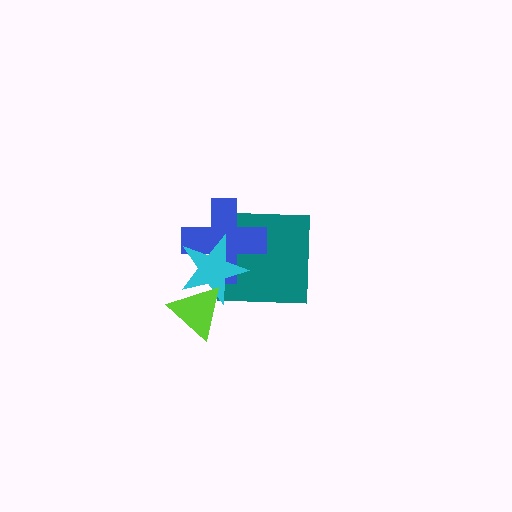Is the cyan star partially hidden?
Yes, it is partially covered by another shape.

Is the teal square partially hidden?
Yes, it is partially covered by another shape.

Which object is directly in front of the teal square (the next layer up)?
The blue cross is directly in front of the teal square.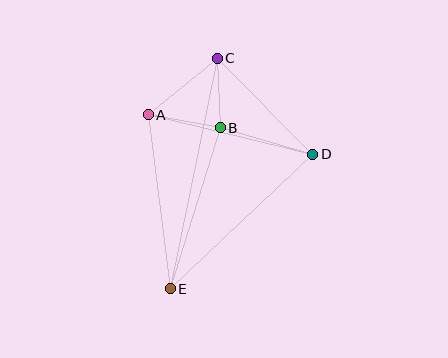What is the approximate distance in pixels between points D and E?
The distance between D and E is approximately 196 pixels.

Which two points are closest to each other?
Points B and C are closest to each other.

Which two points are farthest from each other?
Points C and E are farthest from each other.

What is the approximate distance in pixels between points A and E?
The distance between A and E is approximately 175 pixels.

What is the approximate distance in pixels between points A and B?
The distance between A and B is approximately 73 pixels.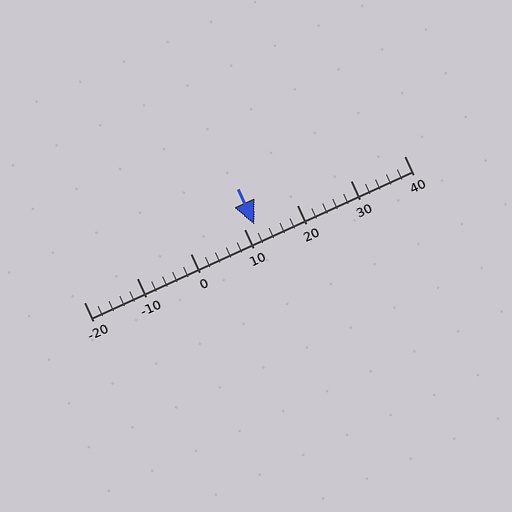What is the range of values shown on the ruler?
The ruler shows values from -20 to 40.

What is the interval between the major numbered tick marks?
The major tick marks are spaced 10 units apart.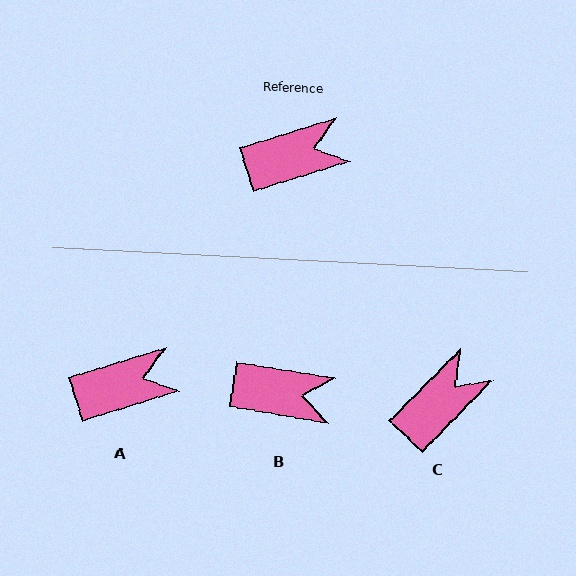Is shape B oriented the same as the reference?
No, it is off by about 26 degrees.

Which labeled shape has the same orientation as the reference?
A.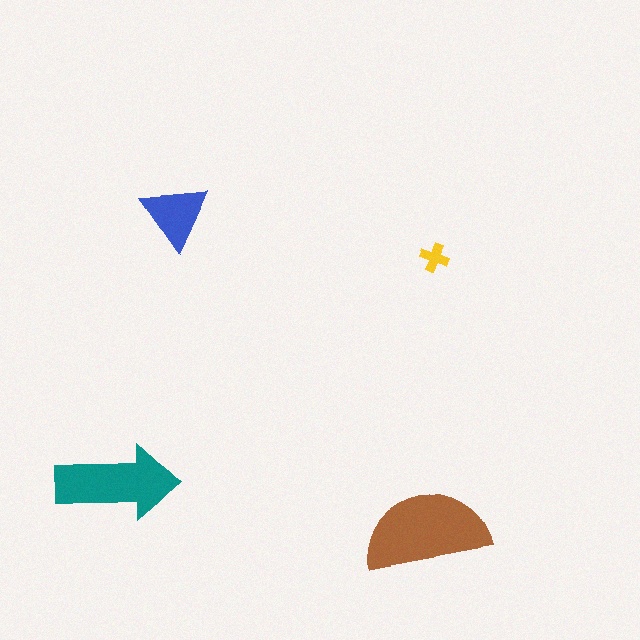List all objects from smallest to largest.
The yellow cross, the blue triangle, the teal arrow, the brown semicircle.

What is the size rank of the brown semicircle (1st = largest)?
1st.